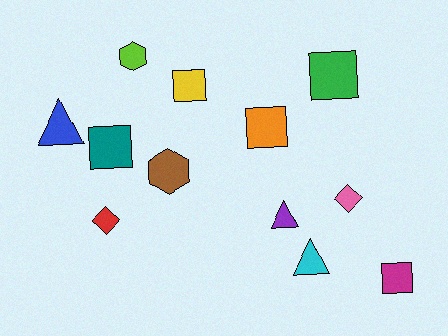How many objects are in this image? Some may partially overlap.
There are 12 objects.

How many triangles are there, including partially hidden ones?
There are 3 triangles.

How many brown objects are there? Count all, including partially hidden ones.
There is 1 brown object.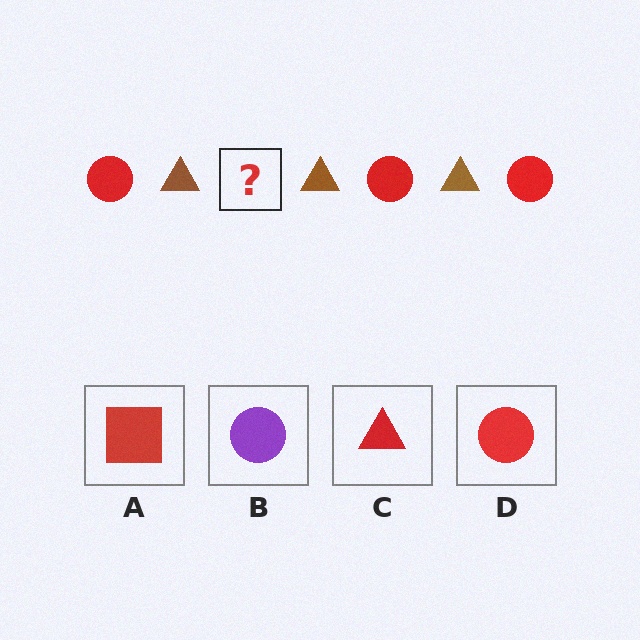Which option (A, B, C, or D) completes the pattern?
D.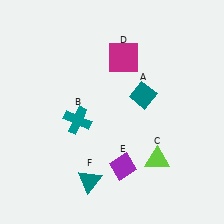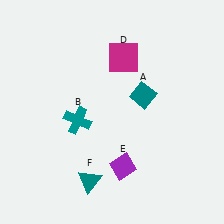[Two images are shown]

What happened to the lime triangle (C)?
The lime triangle (C) was removed in Image 2. It was in the bottom-right area of Image 1.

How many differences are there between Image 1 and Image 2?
There is 1 difference between the two images.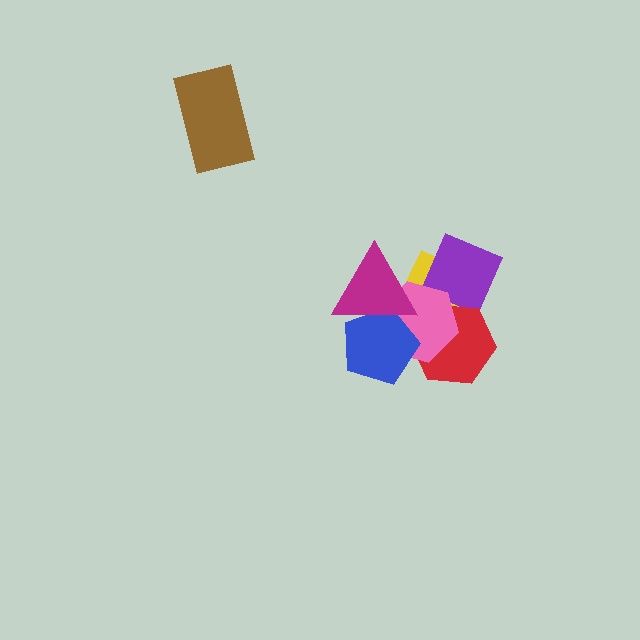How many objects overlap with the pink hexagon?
5 objects overlap with the pink hexagon.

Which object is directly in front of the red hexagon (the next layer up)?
The pink hexagon is directly in front of the red hexagon.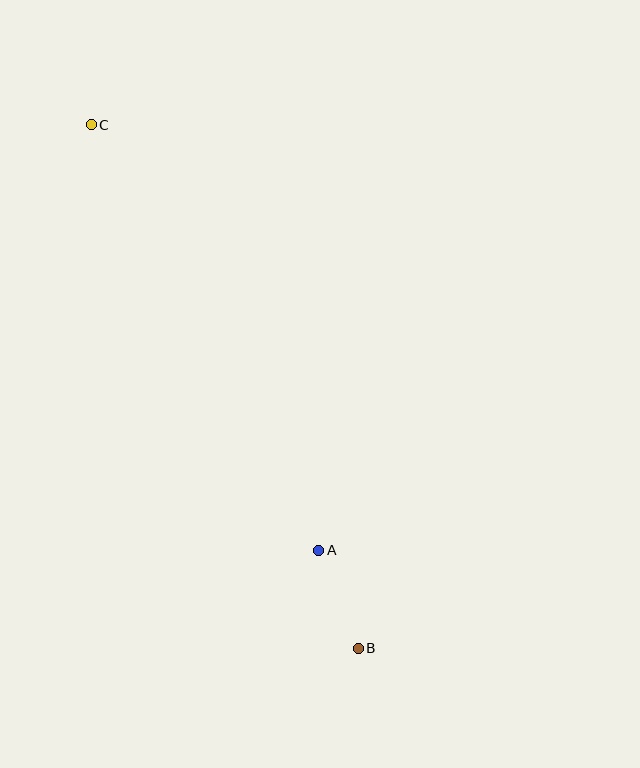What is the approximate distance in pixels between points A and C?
The distance between A and C is approximately 483 pixels.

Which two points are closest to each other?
Points A and B are closest to each other.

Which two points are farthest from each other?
Points B and C are farthest from each other.